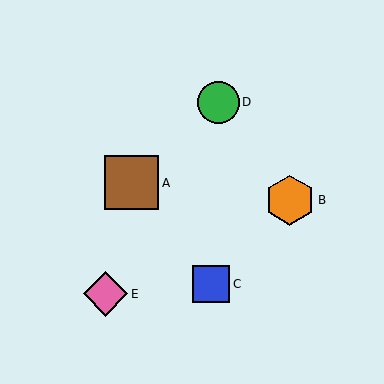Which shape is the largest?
The brown square (labeled A) is the largest.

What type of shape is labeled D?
Shape D is a green circle.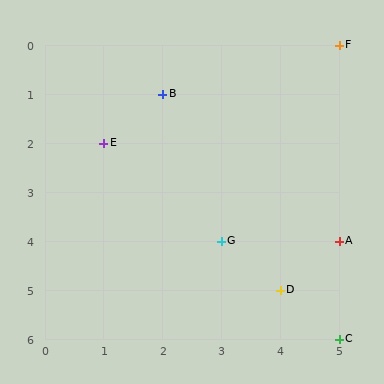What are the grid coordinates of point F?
Point F is at grid coordinates (5, 0).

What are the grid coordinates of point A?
Point A is at grid coordinates (5, 4).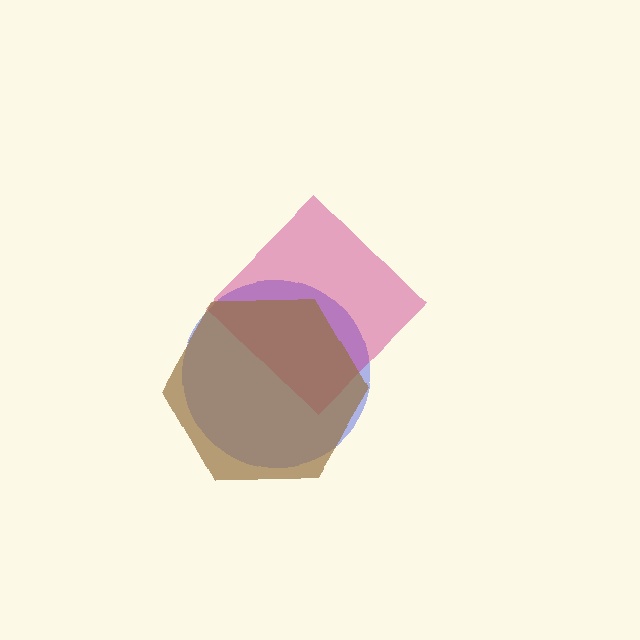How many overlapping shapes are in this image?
There are 3 overlapping shapes in the image.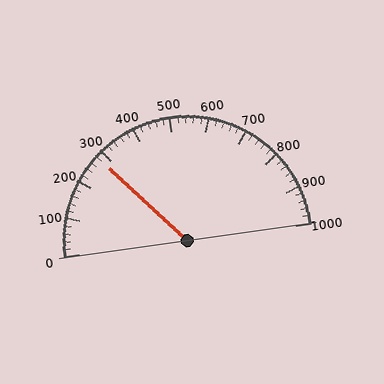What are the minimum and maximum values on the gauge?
The gauge ranges from 0 to 1000.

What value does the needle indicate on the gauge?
The needle indicates approximately 280.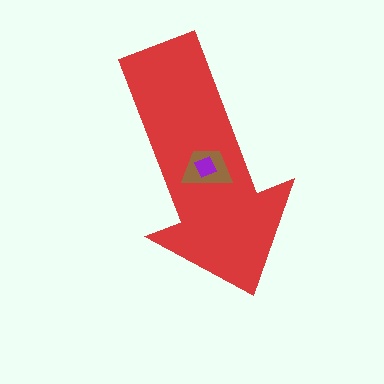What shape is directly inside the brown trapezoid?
The purple diamond.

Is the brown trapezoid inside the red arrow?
Yes.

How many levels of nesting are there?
3.